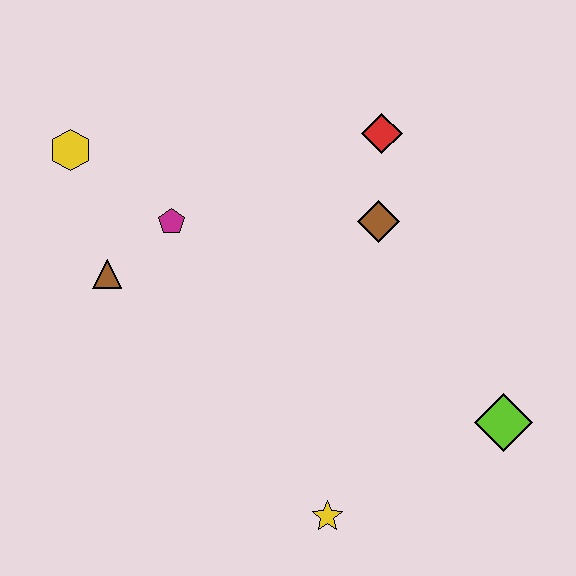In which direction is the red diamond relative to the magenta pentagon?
The red diamond is to the right of the magenta pentagon.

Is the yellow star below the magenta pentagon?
Yes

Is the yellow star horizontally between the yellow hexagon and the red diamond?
Yes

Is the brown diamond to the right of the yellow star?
Yes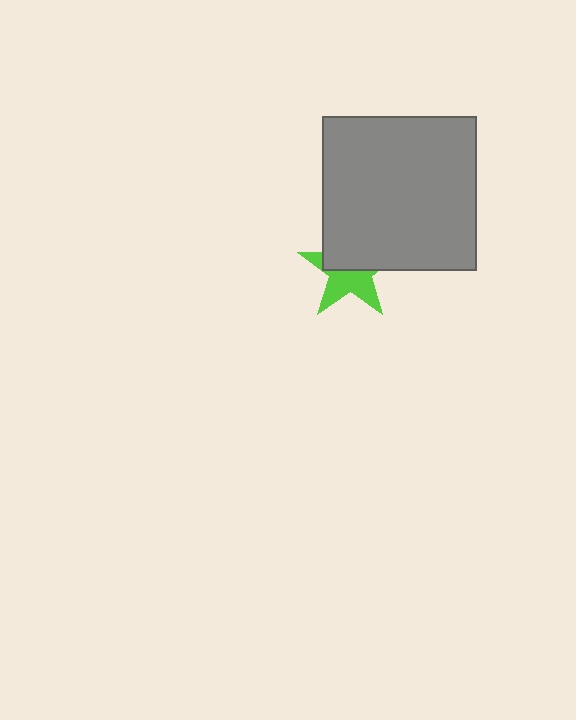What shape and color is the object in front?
The object in front is a gray square.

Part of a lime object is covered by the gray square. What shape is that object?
It is a star.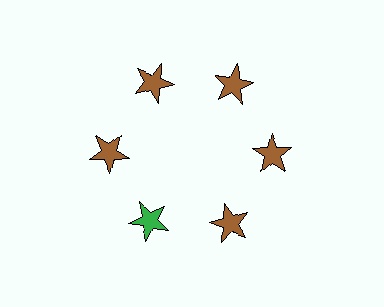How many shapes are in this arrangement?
There are 6 shapes arranged in a ring pattern.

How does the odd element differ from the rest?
It has a different color: green instead of brown.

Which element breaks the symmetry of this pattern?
The green star at roughly the 7 o'clock position breaks the symmetry. All other shapes are brown stars.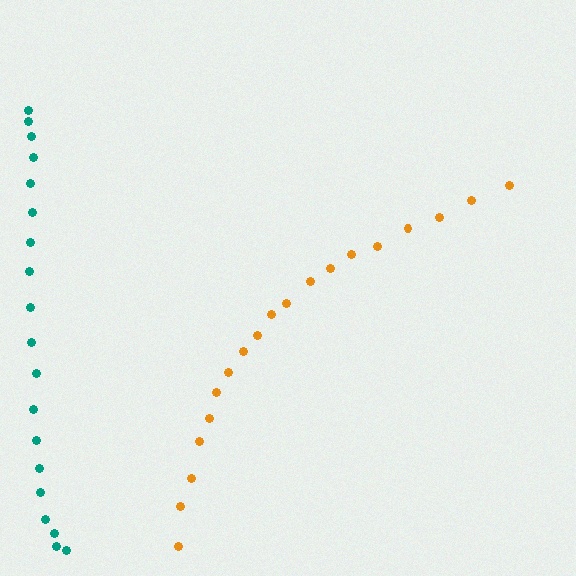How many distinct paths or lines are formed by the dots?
There are 2 distinct paths.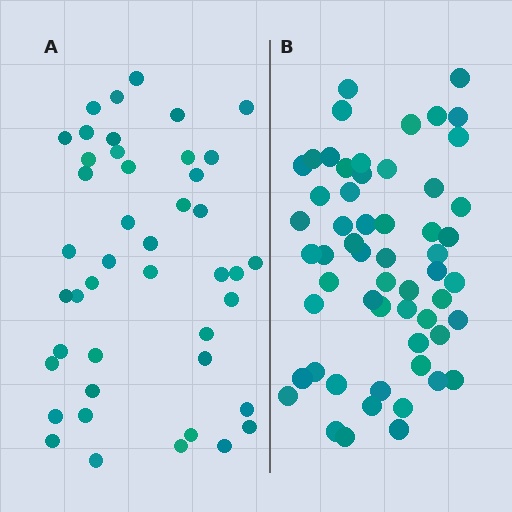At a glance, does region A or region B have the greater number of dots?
Region B (the right region) has more dots.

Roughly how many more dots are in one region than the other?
Region B has approximately 15 more dots than region A.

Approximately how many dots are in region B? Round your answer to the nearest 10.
About 60 dots. (The exact count is 57, which rounds to 60.)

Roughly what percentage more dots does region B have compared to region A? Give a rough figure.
About 30% more.